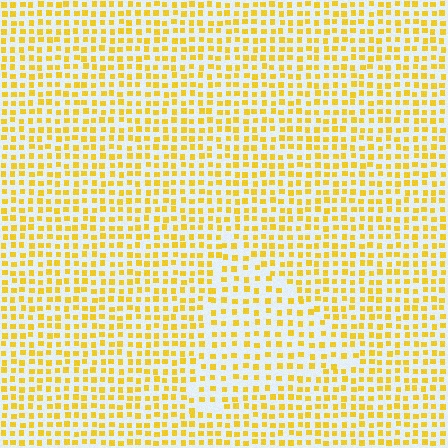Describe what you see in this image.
The image contains small yellow elements arranged at two different densities. A triangle-shaped region is visible where the elements are less densely packed than the surrounding area.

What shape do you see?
I see a triangle.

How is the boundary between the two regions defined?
The boundary is defined by a change in element density (approximately 1.5x ratio). All elements are the same color, size, and shape.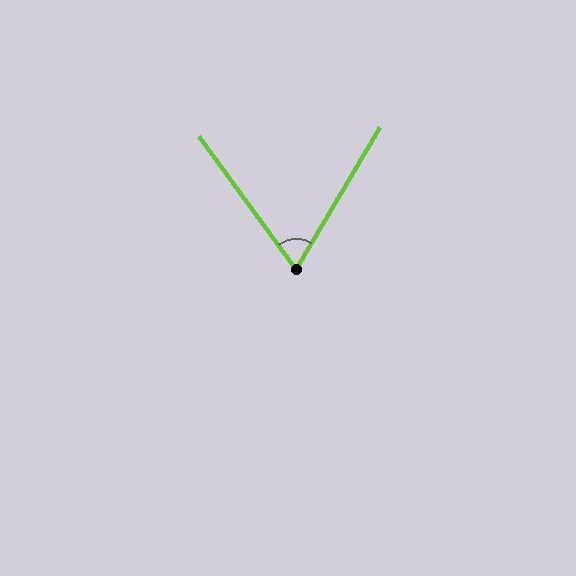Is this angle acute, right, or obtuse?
It is acute.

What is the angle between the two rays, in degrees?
Approximately 67 degrees.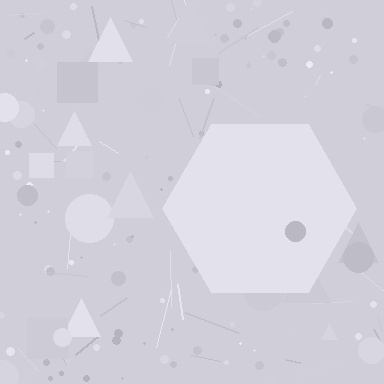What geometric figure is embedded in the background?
A hexagon is embedded in the background.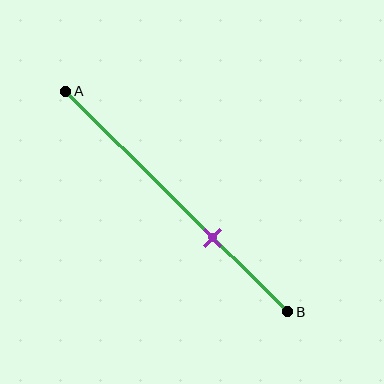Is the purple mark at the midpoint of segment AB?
No, the mark is at about 65% from A, not at the 50% midpoint.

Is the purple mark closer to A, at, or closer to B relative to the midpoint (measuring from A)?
The purple mark is closer to point B than the midpoint of segment AB.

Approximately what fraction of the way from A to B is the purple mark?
The purple mark is approximately 65% of the way from A to B.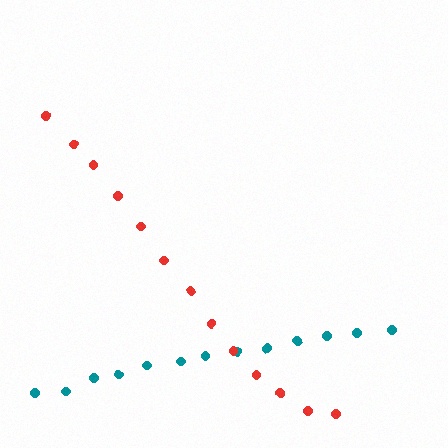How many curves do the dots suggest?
There are 2 distinct paths.